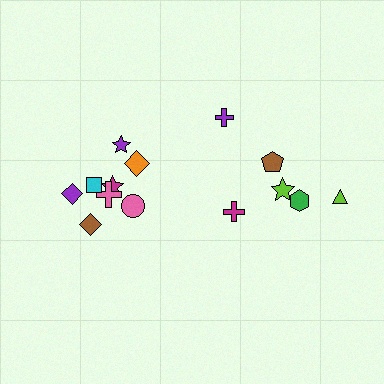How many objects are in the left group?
There are 8 objects.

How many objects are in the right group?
There are 6 objects.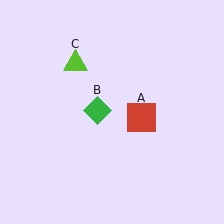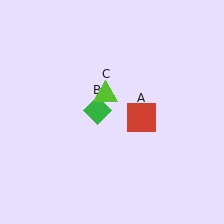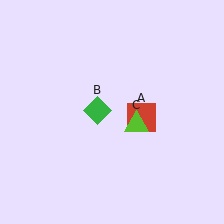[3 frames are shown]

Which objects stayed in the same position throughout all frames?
Red square (object A) and green diamond (object B) remained stationary.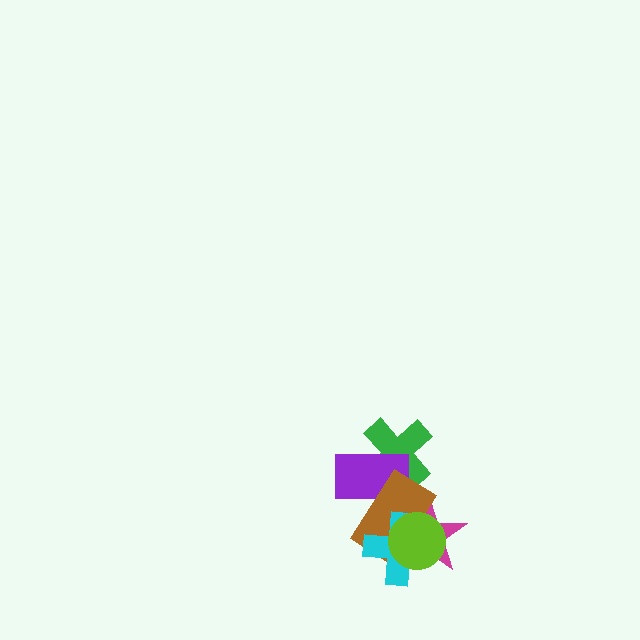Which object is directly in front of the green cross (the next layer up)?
The purple rectangle is directly in front of the green cross.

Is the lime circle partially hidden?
No, no other shape covers it.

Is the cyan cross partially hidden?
Yes, it is partially covered by another shape.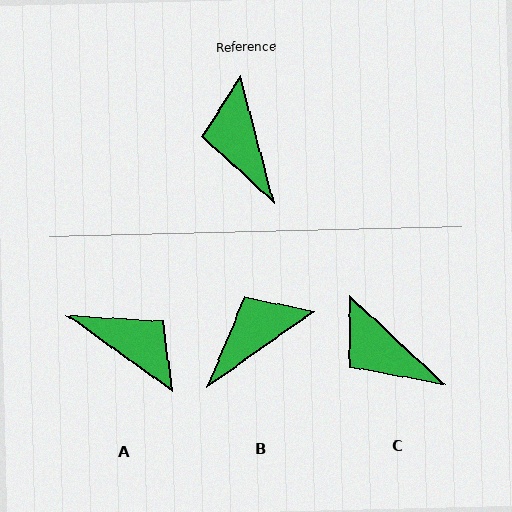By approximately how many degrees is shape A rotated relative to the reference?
Approximately 140 degrees clockwise.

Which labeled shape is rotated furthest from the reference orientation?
A, about 140 degrees away.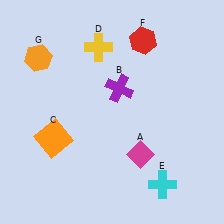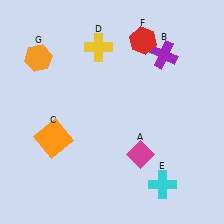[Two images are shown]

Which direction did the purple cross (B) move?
The purple cross (B) moved right.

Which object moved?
The purple cross (B) moved right.